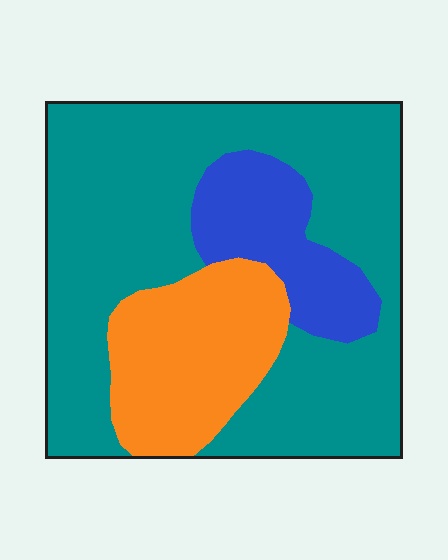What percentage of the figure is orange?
Orange covers about 20% of the figure.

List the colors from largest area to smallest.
From largest to smallest: teal, orange, blue.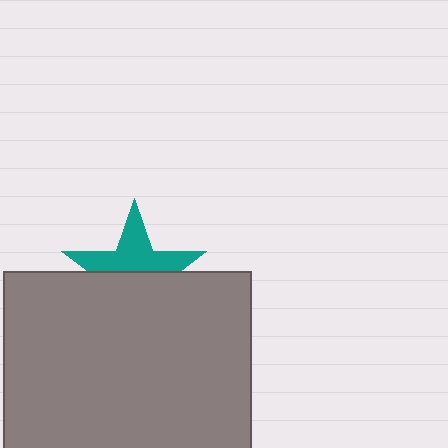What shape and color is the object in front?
The object in front is a gray rectangle.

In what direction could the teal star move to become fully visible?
The teal star could move up. That would shift it out from behind the gray rectangle entirely.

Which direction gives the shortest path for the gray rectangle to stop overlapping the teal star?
Moving down gives the shortest separation.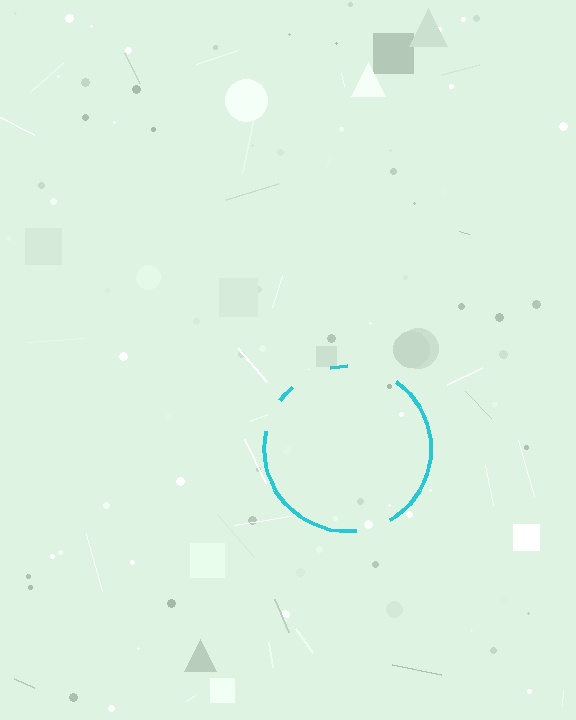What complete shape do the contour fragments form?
The contour fragments form a circle.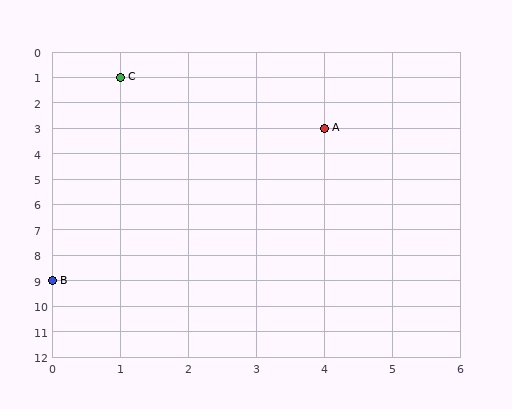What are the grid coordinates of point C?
Point C is at grid coordinates (1, 1).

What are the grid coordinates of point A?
Point A is at grid coordinates (4, 3).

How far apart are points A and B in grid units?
Points A and B are 4 columns and 6 rows apart (about 7.2 grid units diagonally).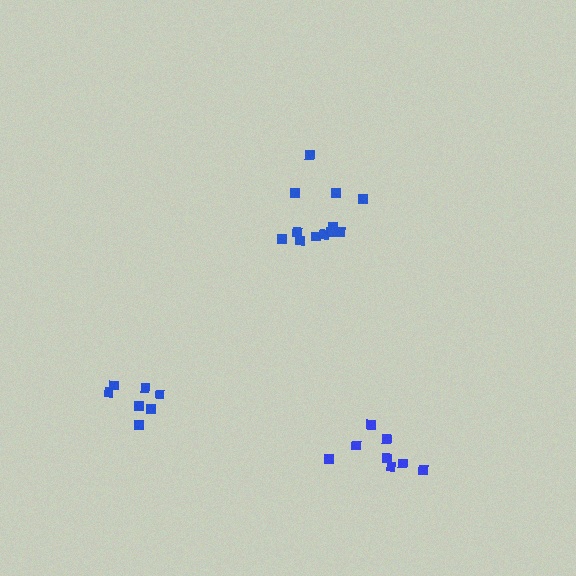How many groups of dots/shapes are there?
There are 3 groups.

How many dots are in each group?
Group 1: 12 dots, Group 2: 8 dots, Group 3: 7 dots (27 total).